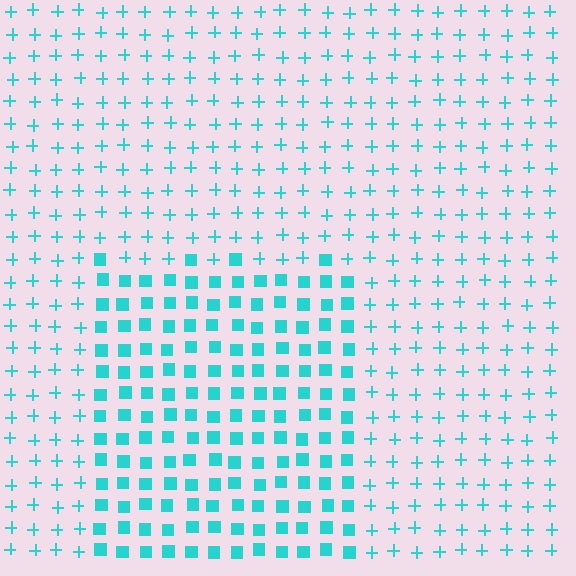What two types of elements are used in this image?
The image uses squares inside the rectangle region and plus signs outside it.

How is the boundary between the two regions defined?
The boundary is defined by a change in element shape: squares inside vs. plus signs outside. All elements share the same color and spacing.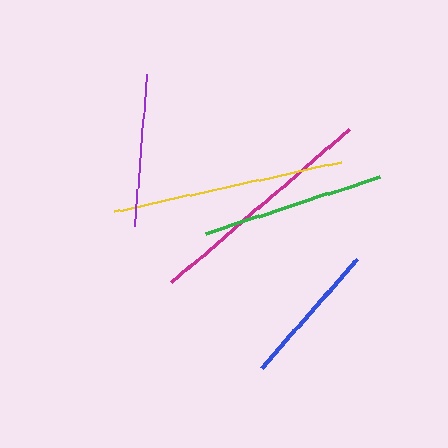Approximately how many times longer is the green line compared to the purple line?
The green line is approximately 1.2 times the length of the purple line.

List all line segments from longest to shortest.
From longest to shortest: magenta, yellow, green, purple, blue.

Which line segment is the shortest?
The blue line is the shortest at approximately 145 pixels.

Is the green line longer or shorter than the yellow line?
The yellow line is longer than the green line.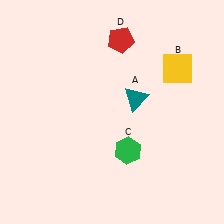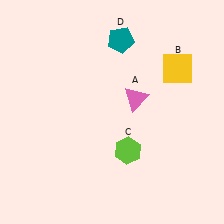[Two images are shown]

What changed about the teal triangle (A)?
In Image 1, A is teal. In Image 2, it changed to pink.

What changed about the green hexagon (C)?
In Image 1, C is green. In Image 2, it changed to lime.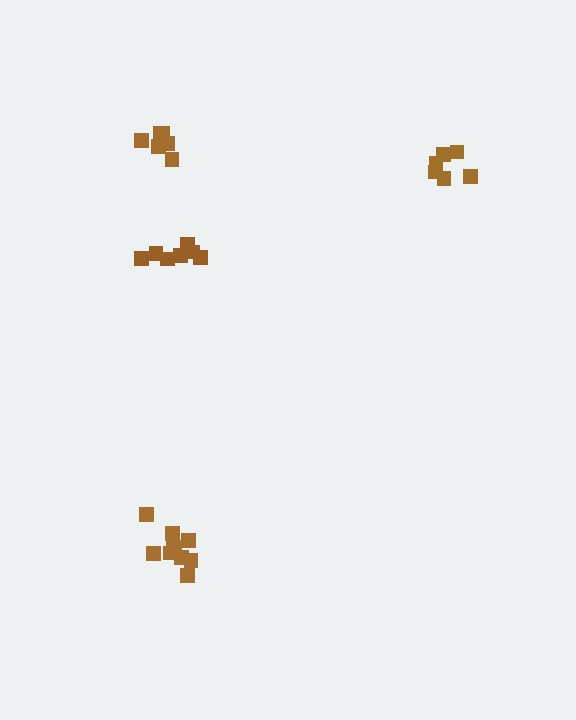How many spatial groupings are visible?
There are 4 spatial groupings.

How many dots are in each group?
Group 1: 6 dots, Group 2: 6 dots, Group 3: 7 dots, Group 4: 10 dots (29 total).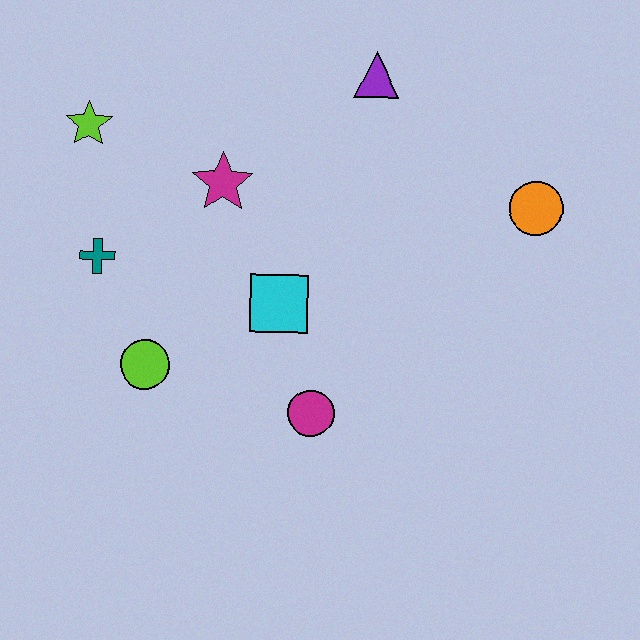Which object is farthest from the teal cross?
The orange circle is farthest from the teal cross.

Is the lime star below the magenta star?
No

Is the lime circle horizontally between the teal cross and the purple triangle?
Yes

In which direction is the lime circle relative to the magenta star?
The lime circle is below the magenta star.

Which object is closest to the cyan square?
The magenta circle is closest to the cyan square.